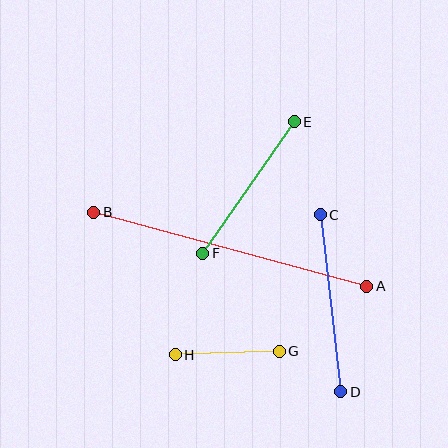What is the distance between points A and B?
The distance is approximately 283 pixels.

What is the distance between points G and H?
The distance is approximately 104 pixels.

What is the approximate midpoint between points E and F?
The midpoint is at approximately (249, 187) pixels.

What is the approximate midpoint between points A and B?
The midpoint is at approximately (230, 249) pixels.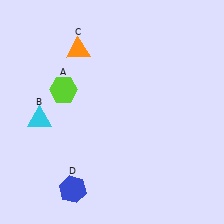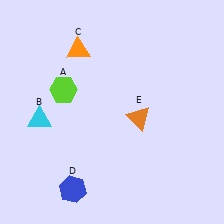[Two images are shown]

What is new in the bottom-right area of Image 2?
An orange triangle (E) was added in the bottom-right area of Image 2.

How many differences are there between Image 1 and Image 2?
There is 1 difference between the two images.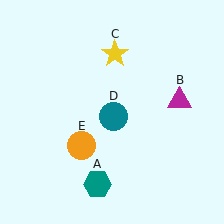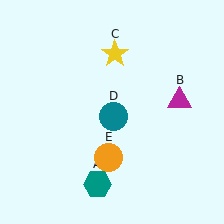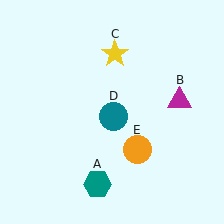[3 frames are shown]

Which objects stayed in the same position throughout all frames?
Teal hexagon (object A) and magenta triangle (object B) and yellow star (object C) and teal circle (object D) remained stationary.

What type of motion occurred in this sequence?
The orange circle (object E) rotated counterclockwise around the center of the scene.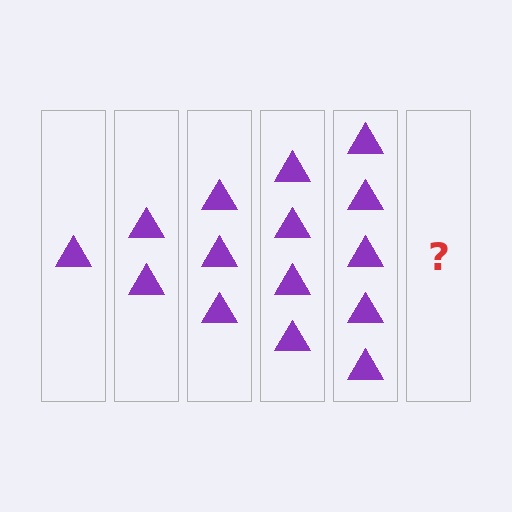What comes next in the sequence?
The next element should be 6 triangles.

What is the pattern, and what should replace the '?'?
The pattern is that each step adds one more triangle. The '?' should be 6 triangles.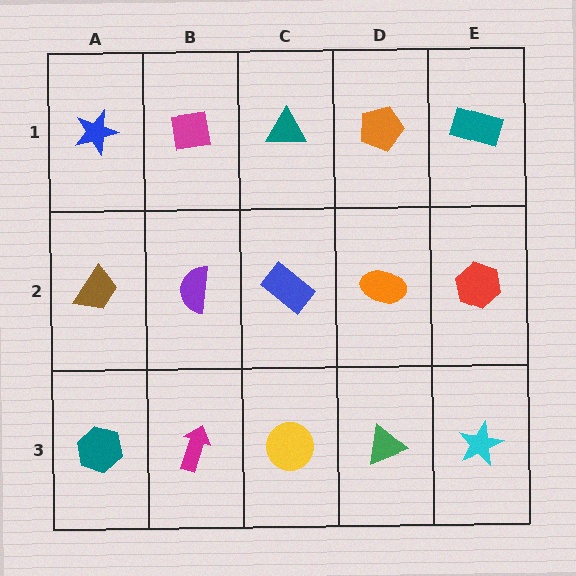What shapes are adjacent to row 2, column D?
An orange pentagon (row 1, column D), a green triangle (row 3, column D), a blue rectangle (row 2, column C), a red hexagon (row 2, column E).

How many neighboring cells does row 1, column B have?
3.